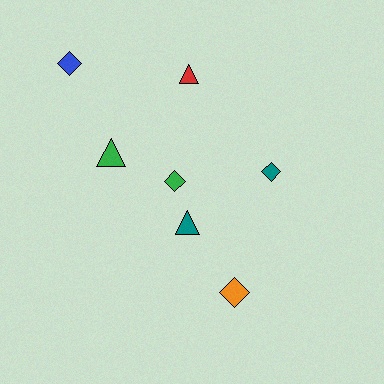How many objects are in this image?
There are 7 objects.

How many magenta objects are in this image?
There are no magenta objects.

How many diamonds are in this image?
There are 4 diamonds.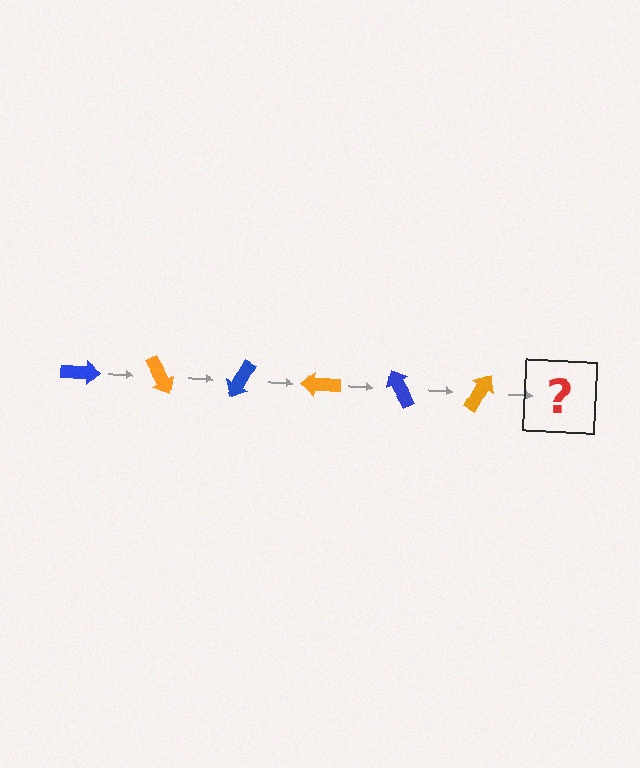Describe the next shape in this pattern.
It should be a blue arrow, rotated 360 degrees from the start.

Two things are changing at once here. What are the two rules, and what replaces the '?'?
The two rules are that it rotates 60 degrees each step and the color cycles through blue and orange. The '?' should be a blue arrow, rotated 360 degrees from the start.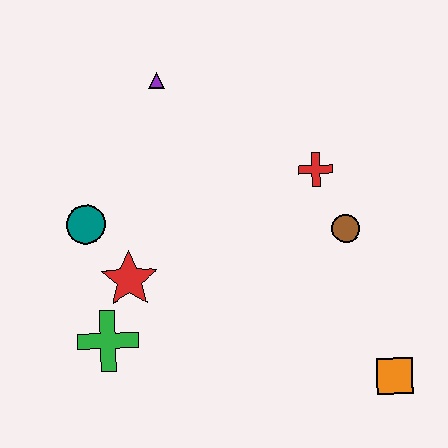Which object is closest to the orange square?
The brown circle is closest to the orange square.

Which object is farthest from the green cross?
The orange square is farthest from the green cross.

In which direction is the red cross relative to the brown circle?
The red cross is above the brown circle.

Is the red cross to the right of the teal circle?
Yes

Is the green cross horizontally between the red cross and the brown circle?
No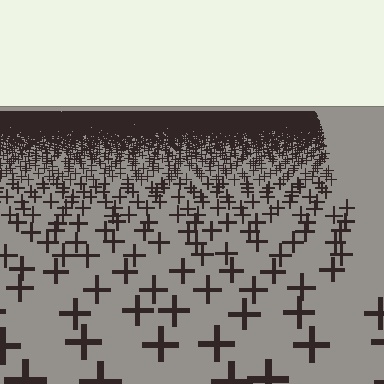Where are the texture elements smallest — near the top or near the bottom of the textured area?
Near the top.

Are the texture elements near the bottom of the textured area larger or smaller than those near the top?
Larger. Near the bottom, elements are closer to the viewer and appear at a bigger on-screen size.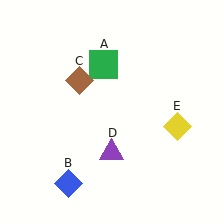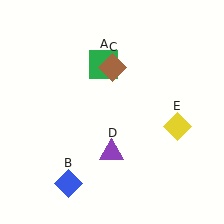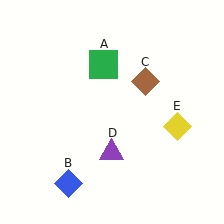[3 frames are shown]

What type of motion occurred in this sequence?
The brown diamond (object C) rotated clockwise around the center of the scene.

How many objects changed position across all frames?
1 object changed position: brown diamond (object C).